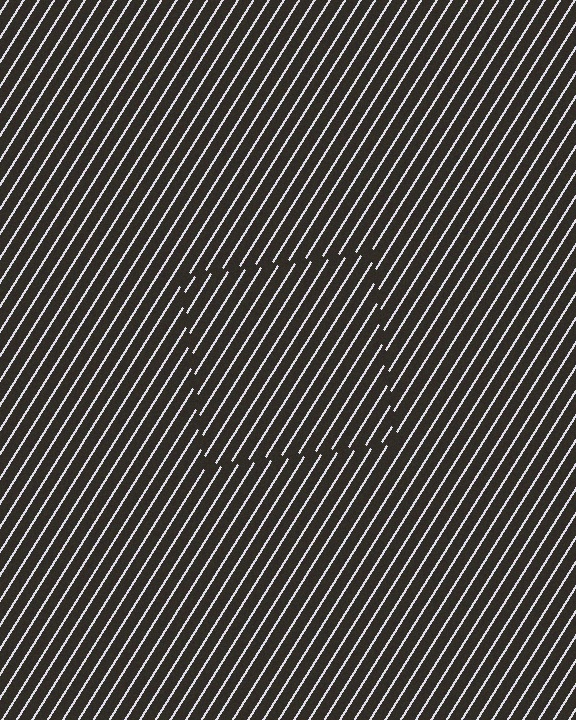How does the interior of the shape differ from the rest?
The interior of the shape contains the same grating, shifted by half a period — the contour is defined by the phase discontinuity where line-ends from the inner and outer gratings abut.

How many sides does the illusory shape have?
4 sides — the line-ends trace a square.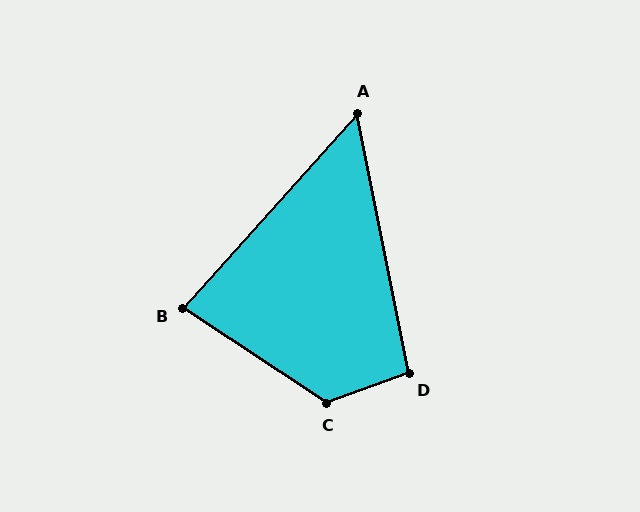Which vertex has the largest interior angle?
C, at approximately 127 degrees.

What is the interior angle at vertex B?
Approximately 81 degrees (acute).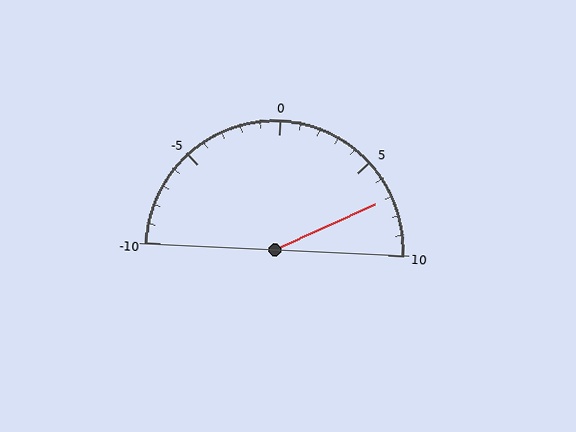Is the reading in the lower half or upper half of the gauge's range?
The reading is in the upper half of the range (-10 to 10).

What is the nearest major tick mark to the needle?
The nearest major tick mark is 5.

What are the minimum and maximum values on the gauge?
The gauge ranges from -10 to 10.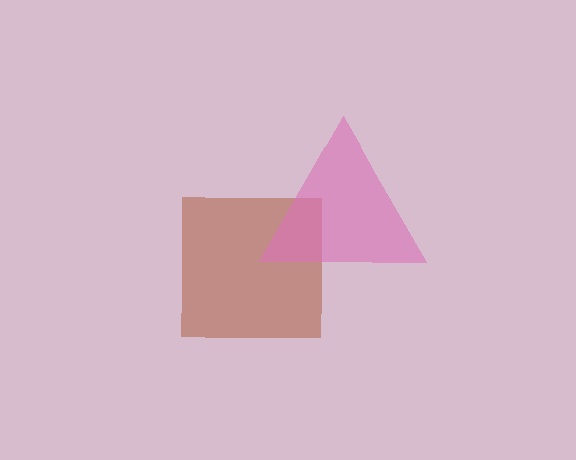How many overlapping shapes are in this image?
There are 2 overlapping shapes in the image.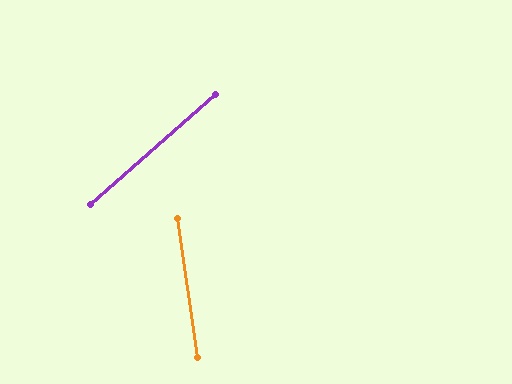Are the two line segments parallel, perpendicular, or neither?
Neither parallel nor perpendicular — they differ by about 57°.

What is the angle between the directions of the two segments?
Approximately 57 degrees.